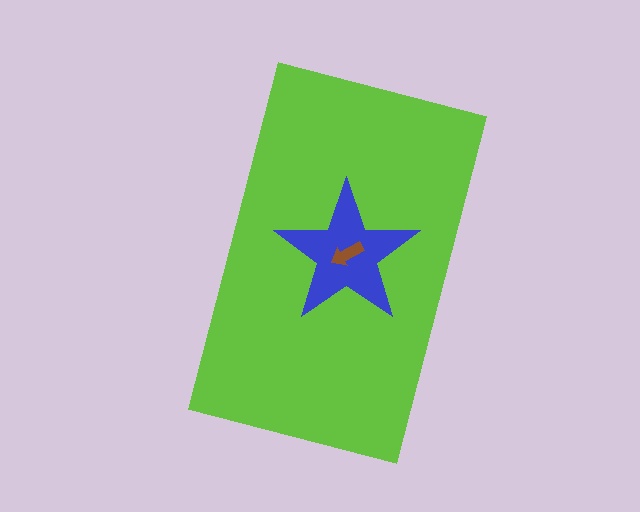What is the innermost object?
The brown arrow.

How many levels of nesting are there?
3.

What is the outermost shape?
The lime rectangle.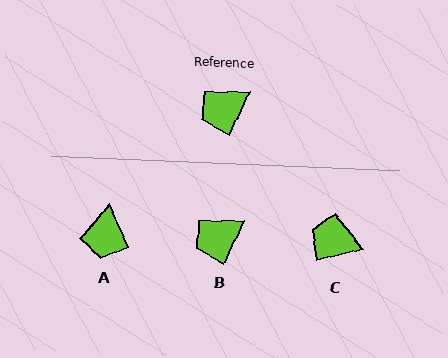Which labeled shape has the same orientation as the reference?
B.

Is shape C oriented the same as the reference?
No, it is off by about 51 degrees.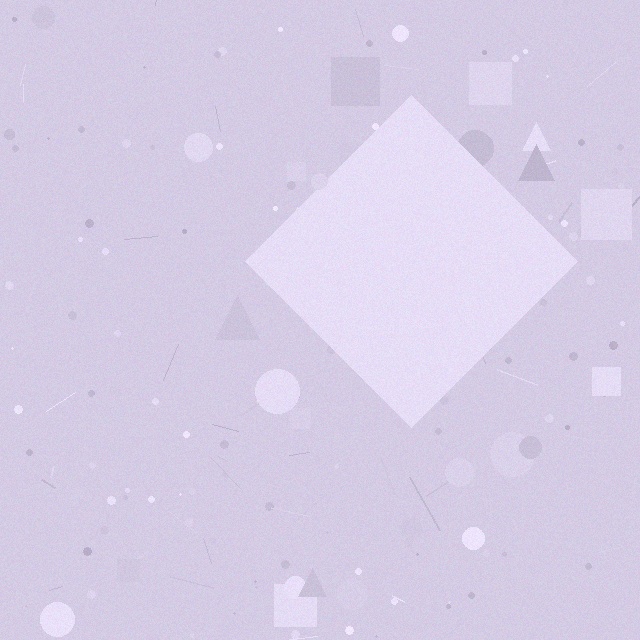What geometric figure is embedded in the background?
A diamond is embedded in the background.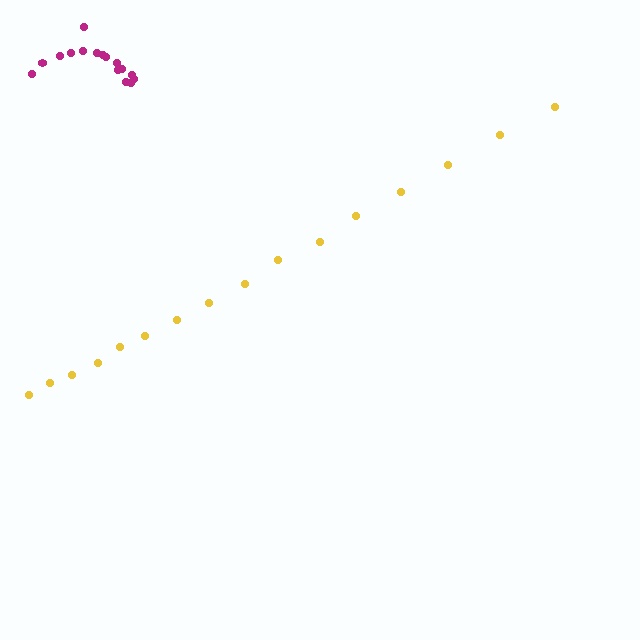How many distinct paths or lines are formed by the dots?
There are 2 distinct paths.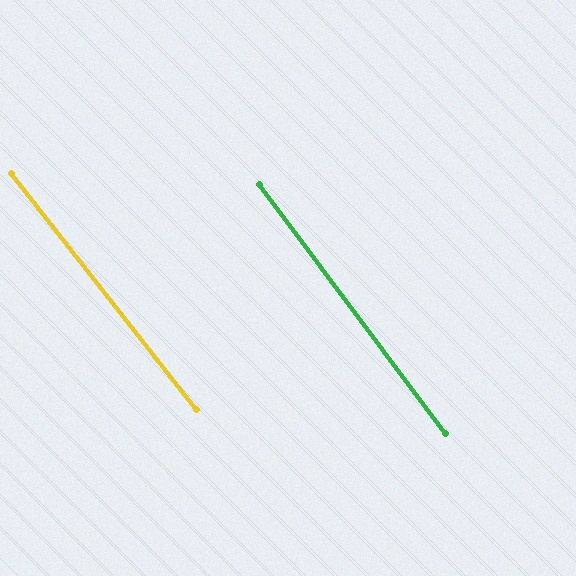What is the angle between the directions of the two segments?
Approximately 1 degree.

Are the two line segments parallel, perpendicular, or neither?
Parallel — their directions differ by only 1.4°.